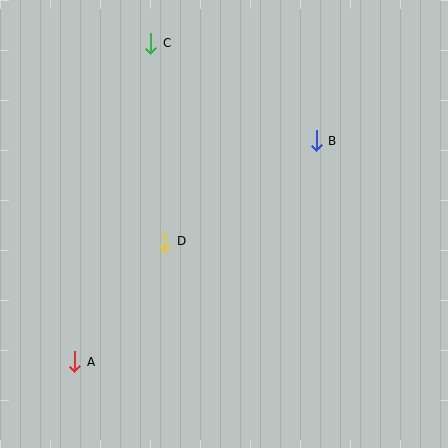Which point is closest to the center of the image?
Point D at (165, 241) is closest to the center.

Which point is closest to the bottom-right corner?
Point B is closest to the bottom-right corner.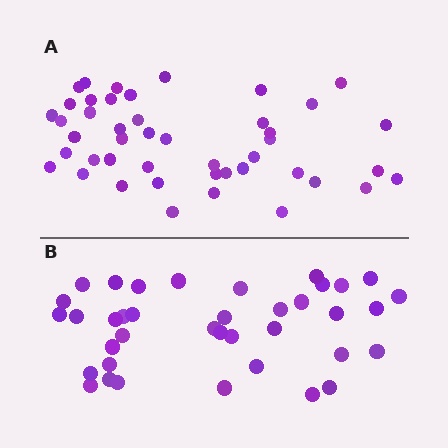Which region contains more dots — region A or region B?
Region A (the top region) has more dots.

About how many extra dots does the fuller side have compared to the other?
Region A has roughly 8 or so more dots than region B.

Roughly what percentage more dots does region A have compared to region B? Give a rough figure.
About 20% more.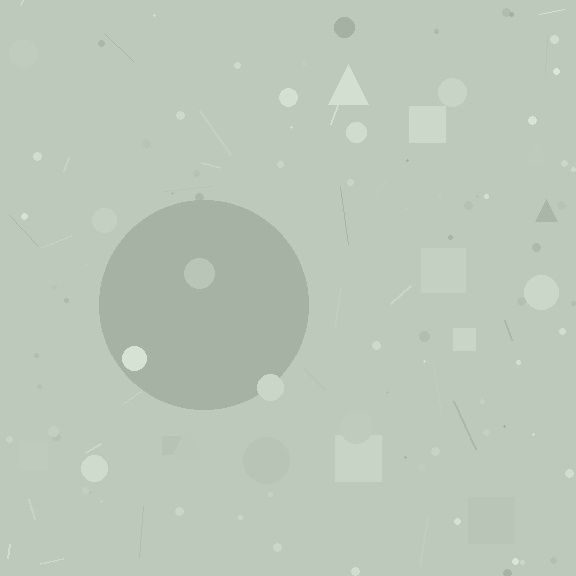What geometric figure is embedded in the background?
A circle is embedded in the background.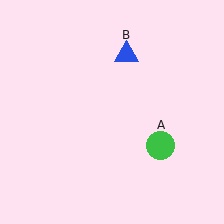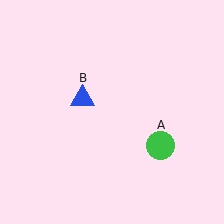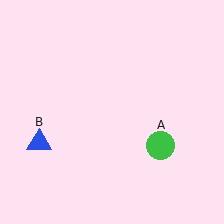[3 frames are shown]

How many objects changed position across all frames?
1 object changed position: blue triangle (object B).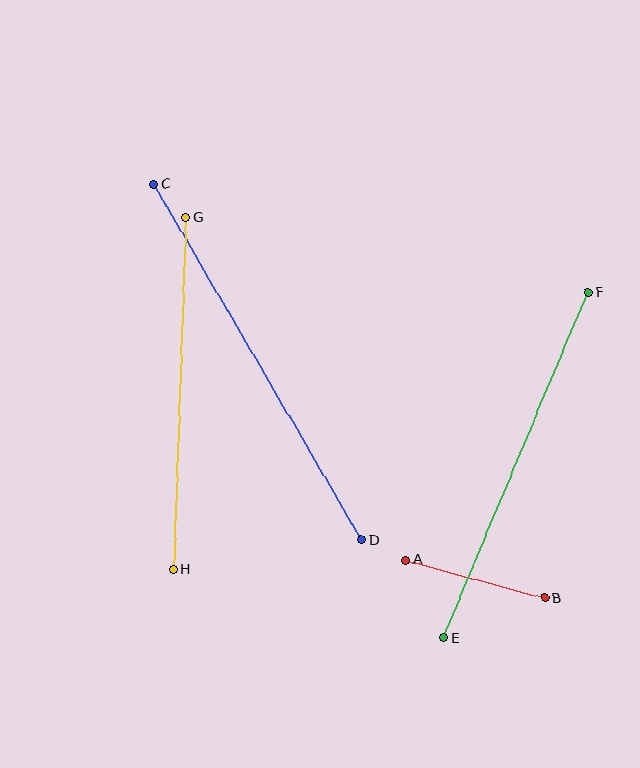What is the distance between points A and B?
The distance is approximately 144 pixels.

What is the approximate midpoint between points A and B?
The midpoint is at approximately (475, 579) pixels.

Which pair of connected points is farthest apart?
Points C and D are farthest apart.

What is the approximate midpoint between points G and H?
The midpoint is at approximately (180, 393) pixels.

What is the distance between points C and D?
The distance is approximately 413 pixels.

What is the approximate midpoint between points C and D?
The midpoint is at approximately (257, 362) pixels.